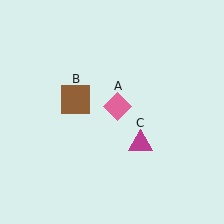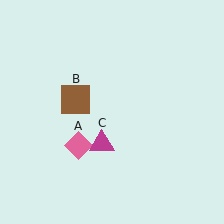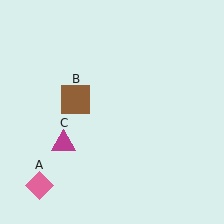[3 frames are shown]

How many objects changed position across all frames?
2 objects changed position: pink diamond (object A), magenta triangle (object C).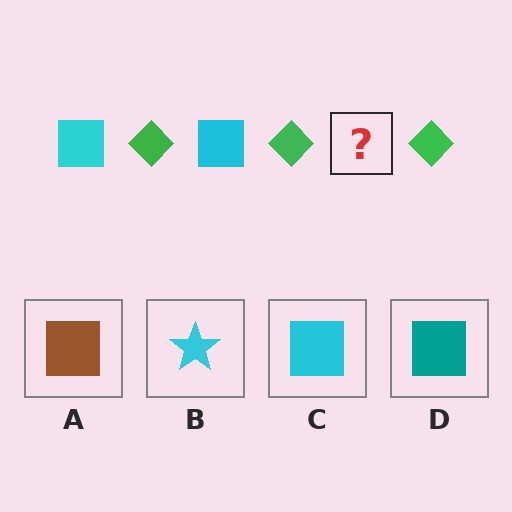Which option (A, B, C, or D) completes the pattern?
C.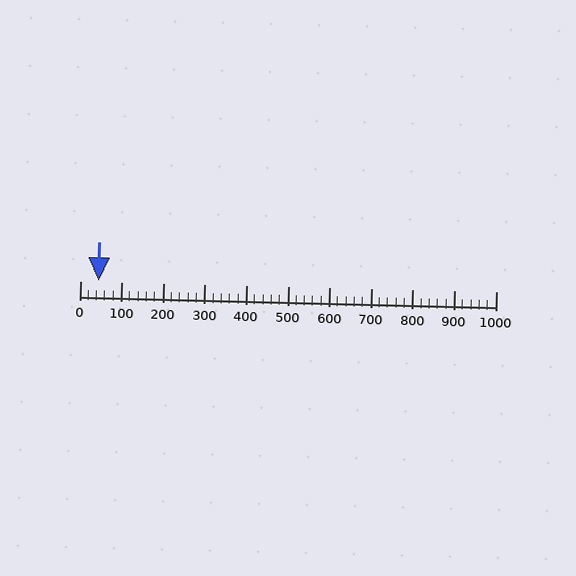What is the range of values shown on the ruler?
The ruler shows values from 0 to 1000.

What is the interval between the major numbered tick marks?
The major tick marks are spaced 100 units apart.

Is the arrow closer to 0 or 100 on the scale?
The arrow is closer to 0.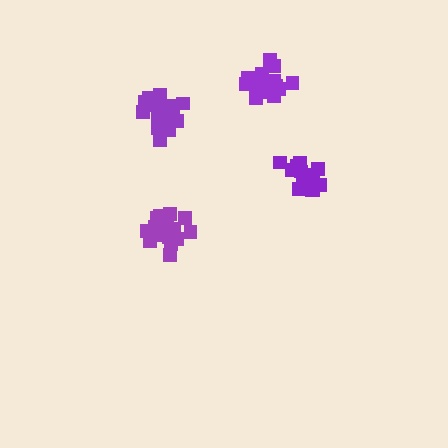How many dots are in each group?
Group 1: 16 dots, Group 2: 20 dots, Group 3: 19 dots, Group 4: 18 dots (73 total).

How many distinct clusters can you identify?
There are 4 distinct clusters.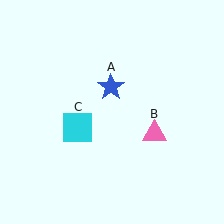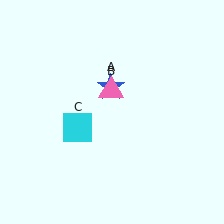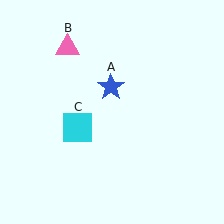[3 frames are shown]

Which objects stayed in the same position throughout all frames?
Blue star (object A) and cyan square (object C) remained stationary.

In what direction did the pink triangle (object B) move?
The pink triangle (object B) moved up and to the left.